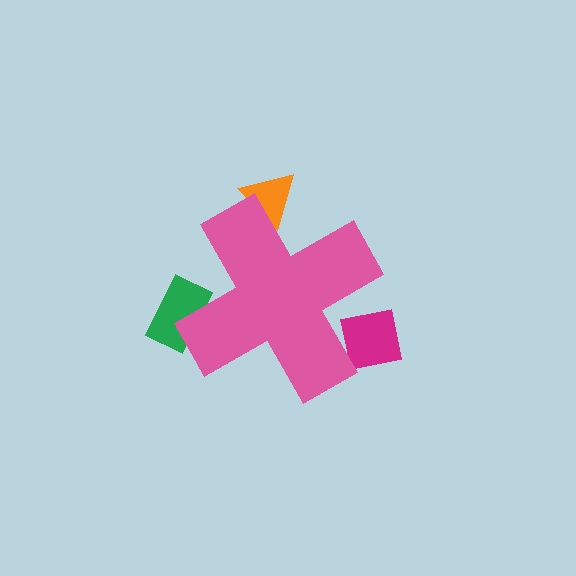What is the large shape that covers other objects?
A pink cross.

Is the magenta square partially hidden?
Yes, the magenta square is partially hidden behind the pink cross.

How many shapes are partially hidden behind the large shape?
3 shapes are partially hidden.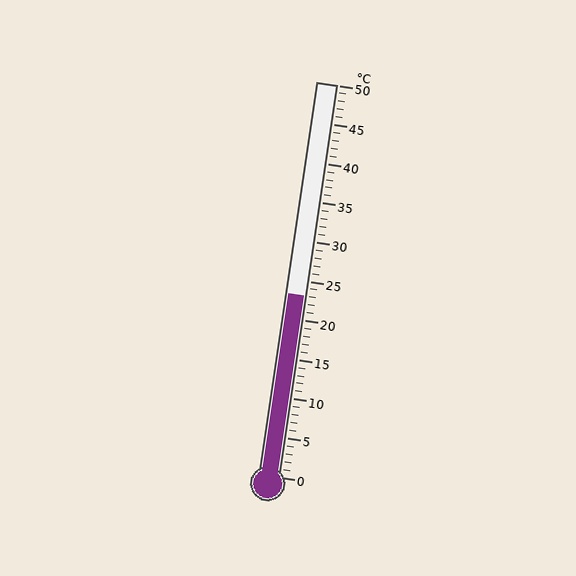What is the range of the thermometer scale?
The thermometer scale ranges from 0°C to 50°C.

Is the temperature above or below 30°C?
The temperature is below 30°C.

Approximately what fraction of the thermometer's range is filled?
The thermometer is filled to approximately 45% of its range.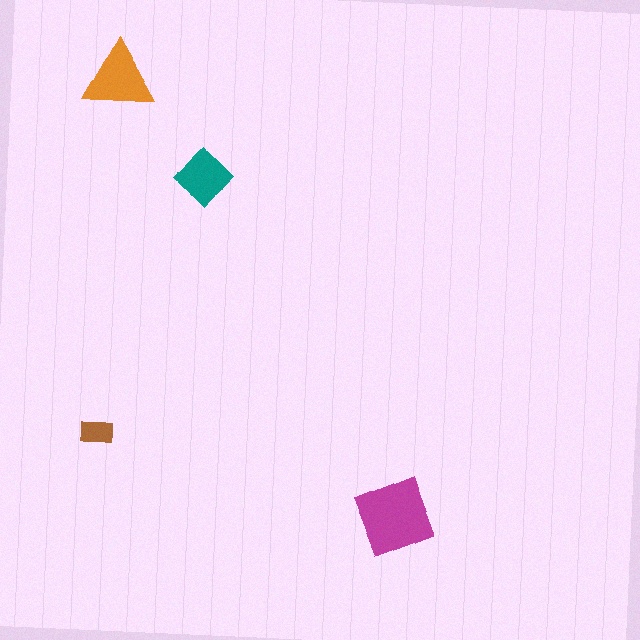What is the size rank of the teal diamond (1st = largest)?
3rd.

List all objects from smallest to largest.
The brown rectangle, the teal diamond, the orange triangle, the magenta diamond.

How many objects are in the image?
There are 4 objects in the image.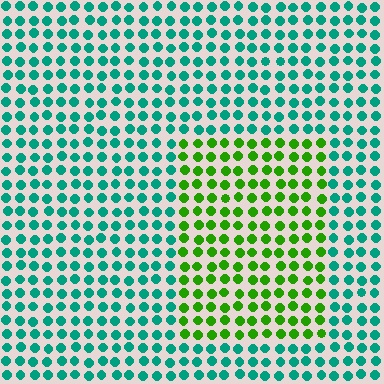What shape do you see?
I see a rectangle.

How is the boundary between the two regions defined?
The boundary is defined purely by a slight shift in hue (about 60 degrees). Spacing, size, and orientation are identical on both sides.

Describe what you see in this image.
The image is filled with small teal elements in a uniform arrangement. A rectangle-shaped region is visible where the elements are tinted to a slightly different hue, forming a subtle color boundary.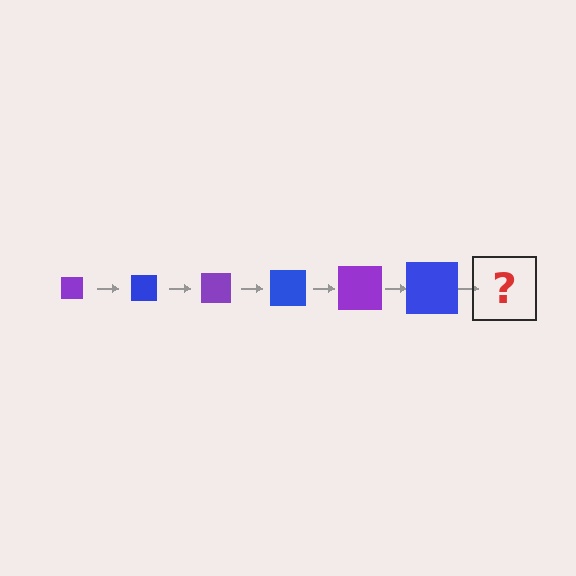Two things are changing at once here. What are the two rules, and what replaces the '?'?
The two rules are that the square grows larger each step and the color cycles through purple and blue. The '?' should be a purple square, larger than the previous one.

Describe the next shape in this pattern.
It should be a purple square, larger than the previous one.